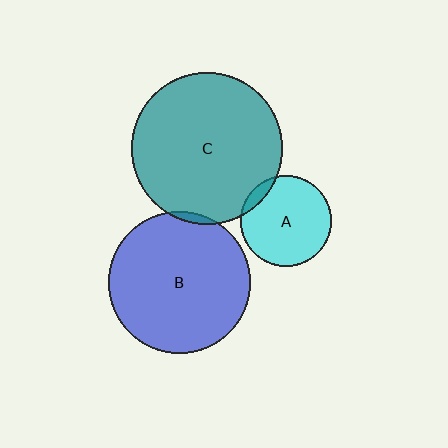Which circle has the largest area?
Circle C (teal).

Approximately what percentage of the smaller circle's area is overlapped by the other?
Approximately 10%.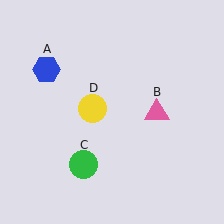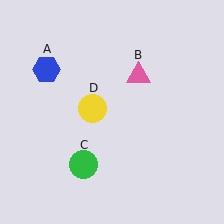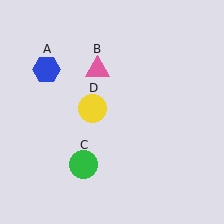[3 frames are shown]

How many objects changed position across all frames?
1 object changed position: pink triangle (object B).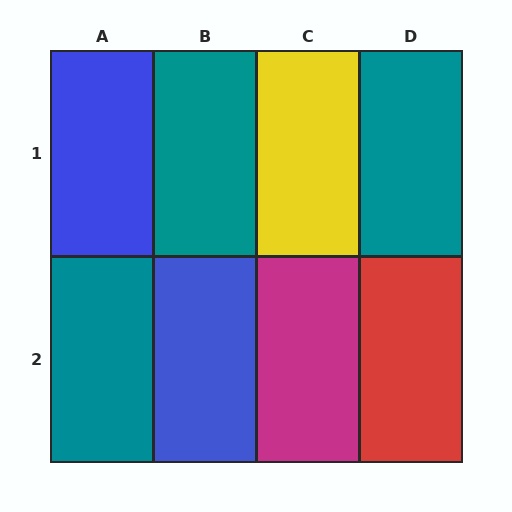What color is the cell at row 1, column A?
Blue.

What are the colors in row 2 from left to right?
Teal, blue, magenta, red.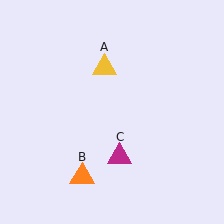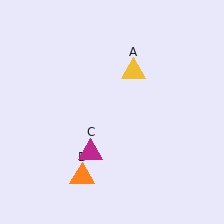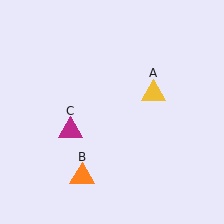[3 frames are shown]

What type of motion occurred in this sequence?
The yellow triangle (object A), magenta triangle (object C) rotated clockwise around the center of the scene.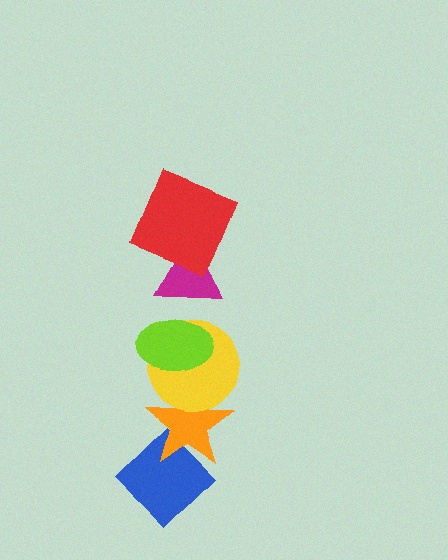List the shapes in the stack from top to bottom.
From top to bottom: the red square, the magenta triangle, the lime ellipse, the yellow circle, the orange star, the blue diamond.